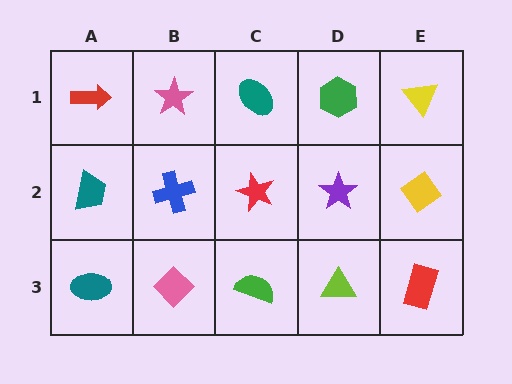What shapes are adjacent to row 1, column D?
A purple star (row 2, column D), a teal ellipse (row 1, column C), a yellow triangle (row 1, column E).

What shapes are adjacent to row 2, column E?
A yellow triangle (row 1, column E), a red rectangle (row 3, column E), a purple star (row 2, column D).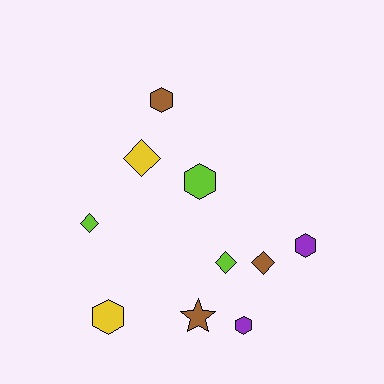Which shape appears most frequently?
Hexagon, with 5 objects.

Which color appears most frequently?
Brown, with 3 objects.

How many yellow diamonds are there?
There is 1 yellow diamond.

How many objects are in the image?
There are 10 objects.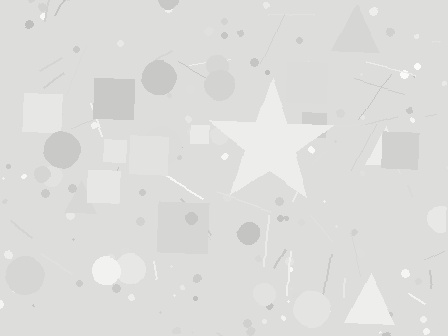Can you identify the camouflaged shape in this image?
The camouflaged shape is a star.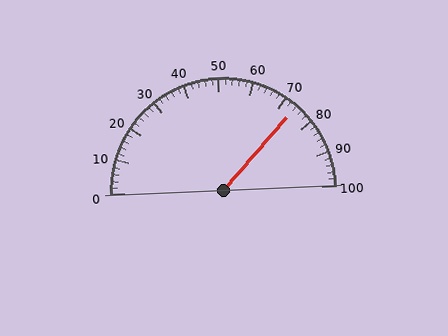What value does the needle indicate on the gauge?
The needle indicates approximately 74.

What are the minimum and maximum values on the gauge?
The gauge ranges from 0 to 100.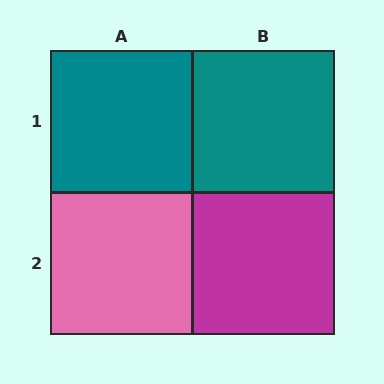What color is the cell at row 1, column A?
Teal.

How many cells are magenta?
1 cell is magenta.